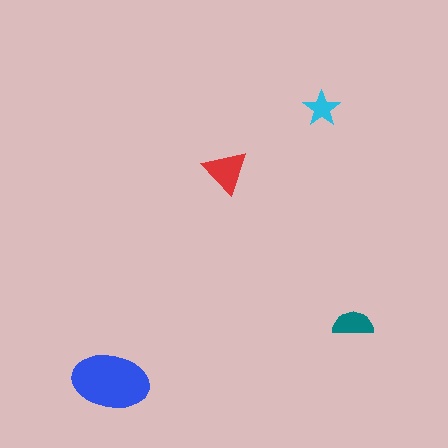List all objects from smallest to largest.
The cyan star, the teal semicircle, the red triangle, the blue ellipse.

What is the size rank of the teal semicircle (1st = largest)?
3rd.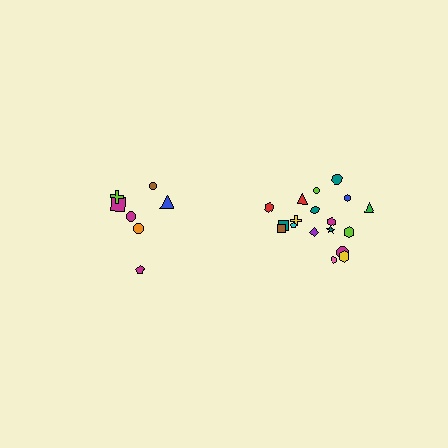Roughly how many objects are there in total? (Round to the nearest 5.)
Roughly 25 objects in total.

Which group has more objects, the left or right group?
The right group.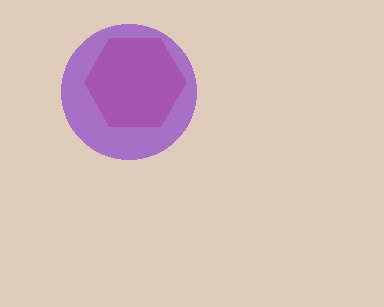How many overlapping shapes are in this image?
There are 2 overlapping shapes in the image.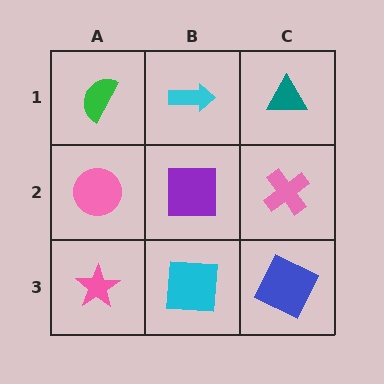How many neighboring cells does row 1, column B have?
3.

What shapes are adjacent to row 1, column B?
A purple square (row 2, column B), a green semicircle (row 1, column A), a teal triangle (row 1, column C).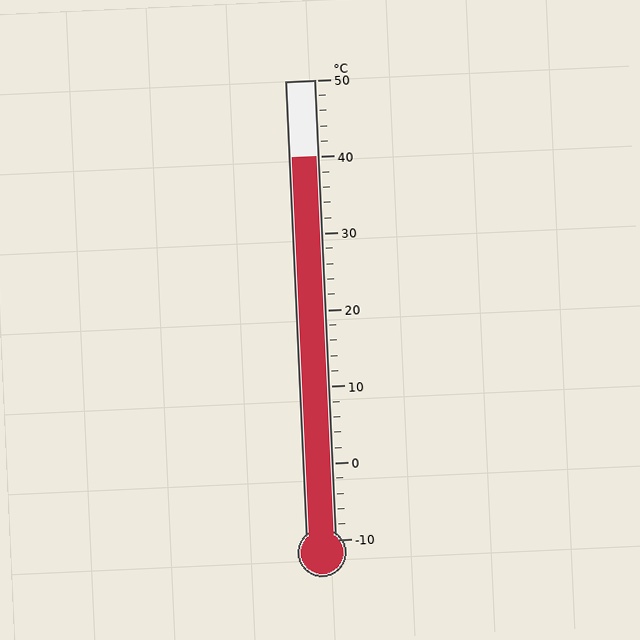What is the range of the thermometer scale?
The thermometer scale ranges from -10°C to 50°C.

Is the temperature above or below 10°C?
The temperature is above 10°C.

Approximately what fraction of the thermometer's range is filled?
The thermometer is filled to approximately 85% of its range.